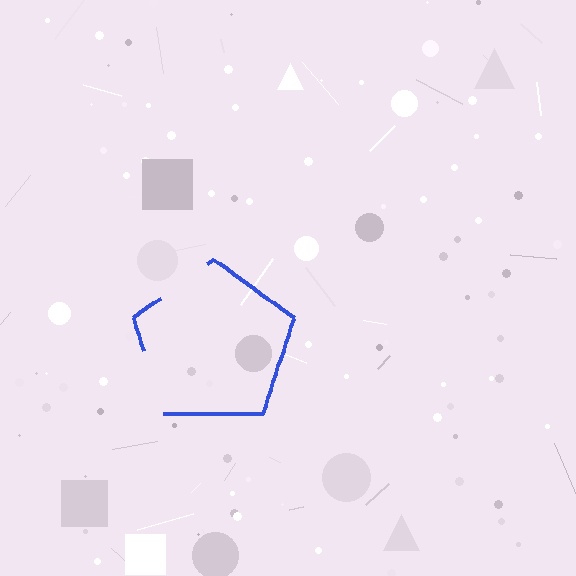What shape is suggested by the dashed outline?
The dashed outline suggests a pentagon.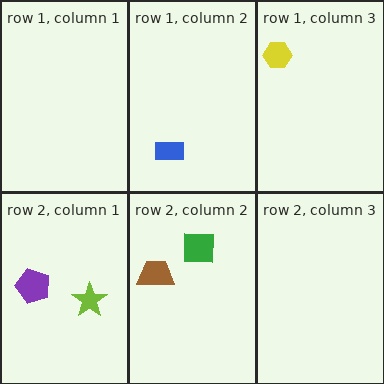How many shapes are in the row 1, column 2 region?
1.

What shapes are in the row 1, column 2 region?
The blue rectangle.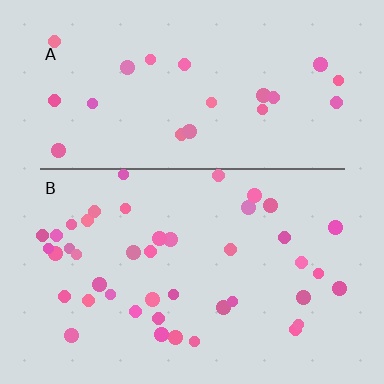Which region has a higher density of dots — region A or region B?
B (the bottom).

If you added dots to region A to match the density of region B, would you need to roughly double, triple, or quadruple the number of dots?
Approximately double.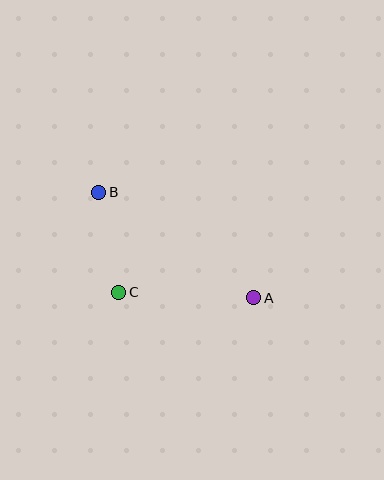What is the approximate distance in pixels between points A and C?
The distance between A and C is approximately 135 pixels.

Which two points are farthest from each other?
Points A and B are farthest from each other.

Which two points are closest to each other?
Points B and C are closest to each other.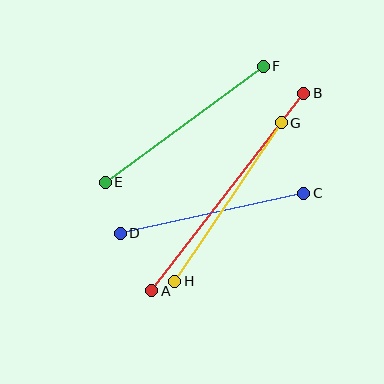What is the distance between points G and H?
The distance is approximately 191 pixels.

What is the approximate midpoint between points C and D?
The midpoint is at approximately (212, 213) pixels.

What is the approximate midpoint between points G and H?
The midpoint is at approximately (228, 202) pixels.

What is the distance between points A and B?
The distance is approximately 249 pixels.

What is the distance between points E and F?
The distance is approximately 196 pixels.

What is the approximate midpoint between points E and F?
The midpoint is at approximately (184, 124) pixels.